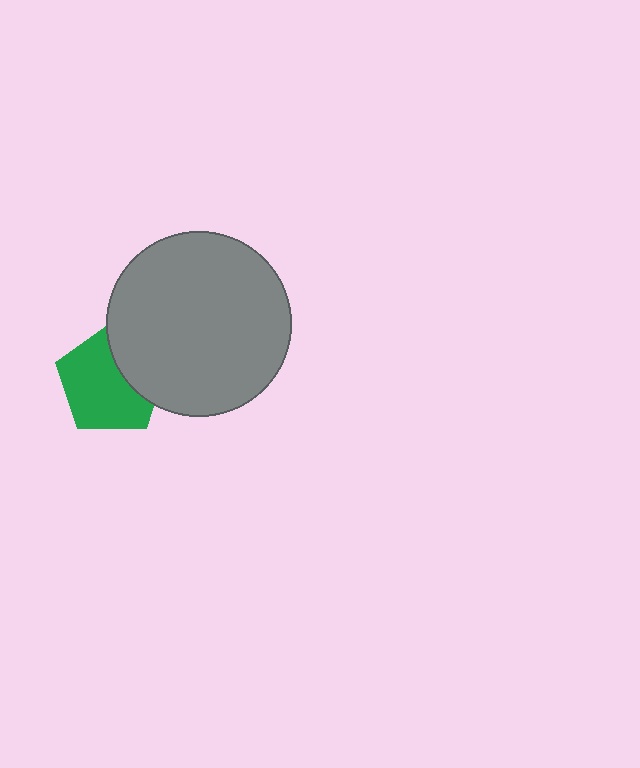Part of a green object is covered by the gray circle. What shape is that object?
It is a pentagon.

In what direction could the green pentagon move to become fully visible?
The green pentagon could move left. That would shift it out from behind the gray circle entirely.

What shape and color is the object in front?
The object in front is a gray circle.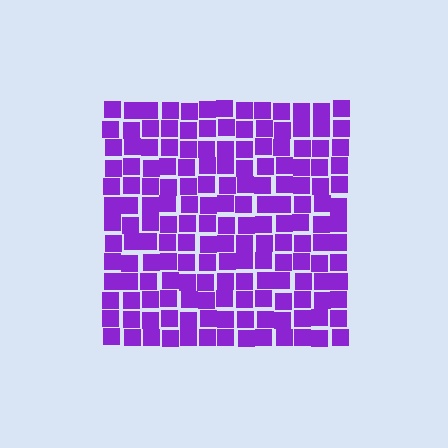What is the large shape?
The large shape is a square.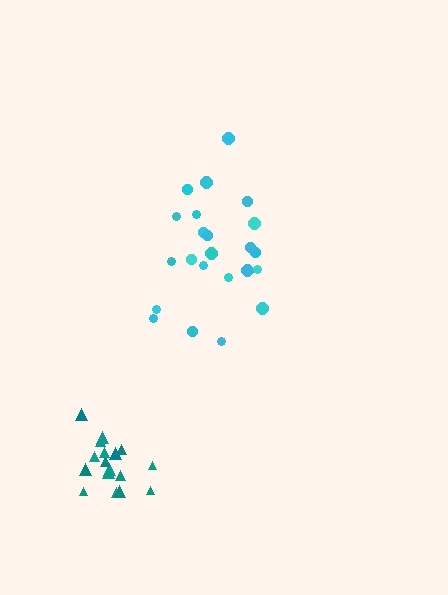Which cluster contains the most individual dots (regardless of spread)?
Cyan (23).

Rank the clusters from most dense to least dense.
teal, cyan.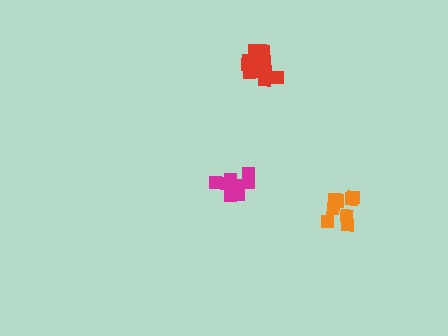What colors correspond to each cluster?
The clusters are colored: orange, red, magenta.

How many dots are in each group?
Group 1: 8 dots, Group 2: 14 dots, Group 3: 8 dots (30 total).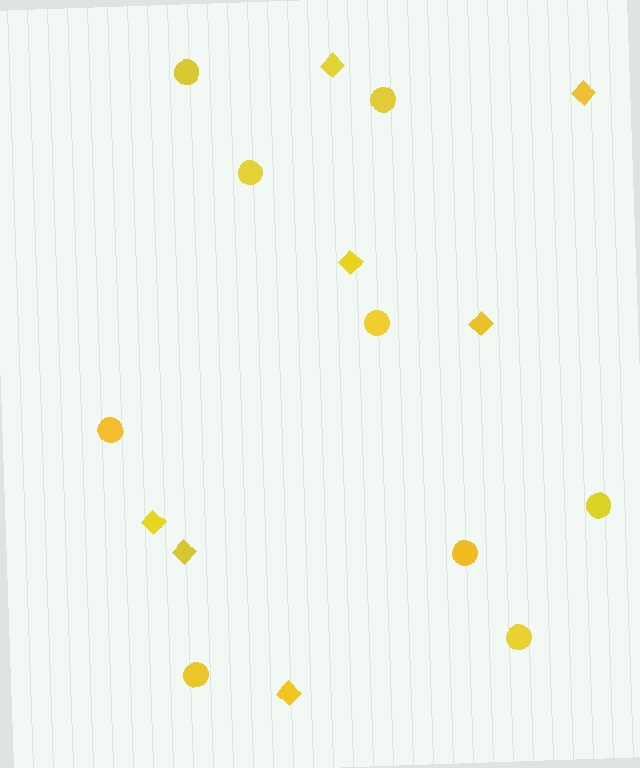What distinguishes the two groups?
There are 2 groups: one group of diamonds (7) and one group of circles (9).